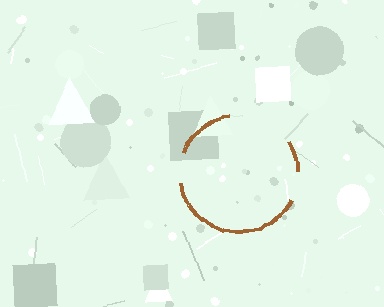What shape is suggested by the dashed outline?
The dashed outline suggests a circle.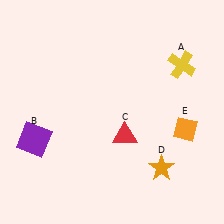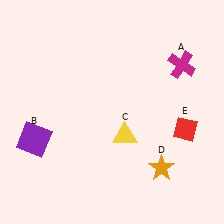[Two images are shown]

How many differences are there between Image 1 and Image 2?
There are 3 differences between the two images.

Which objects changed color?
A changed from yellow to magenta. C changed from red to yellow. E changed from orange to red.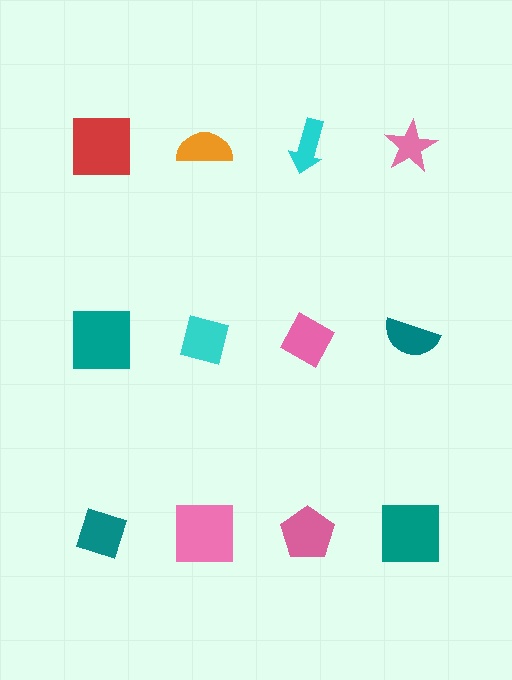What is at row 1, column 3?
A cyan arrow.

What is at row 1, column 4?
A pink star.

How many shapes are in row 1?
4 shapes.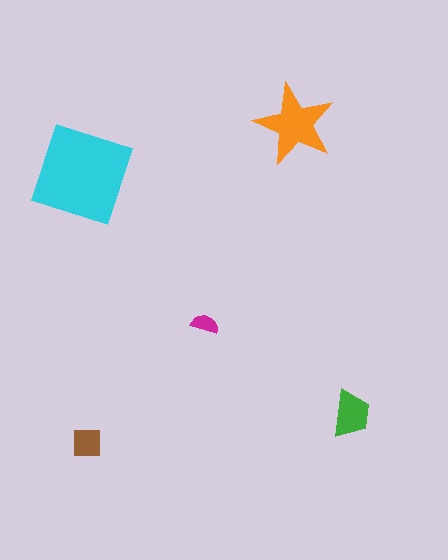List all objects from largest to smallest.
The cyan diamond, the orange star, the green trapezoid, the brown square, the magenta semicircle.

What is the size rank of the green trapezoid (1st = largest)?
3rd.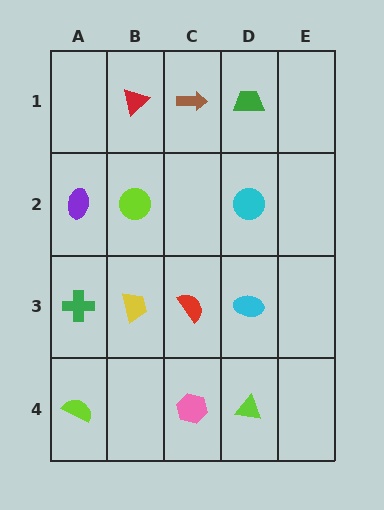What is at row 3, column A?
A green cross.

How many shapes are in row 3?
4 shapes.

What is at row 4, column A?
A lime semicircle.